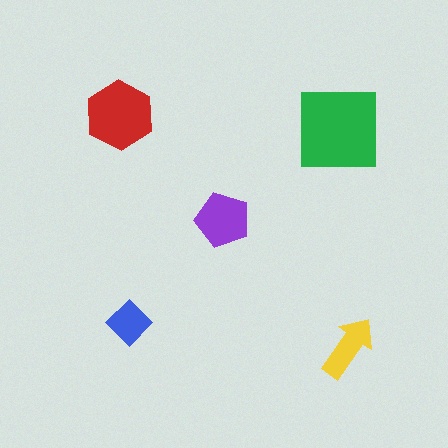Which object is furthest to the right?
The yellow arrow is rightmost.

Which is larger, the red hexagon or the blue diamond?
The red hexagon.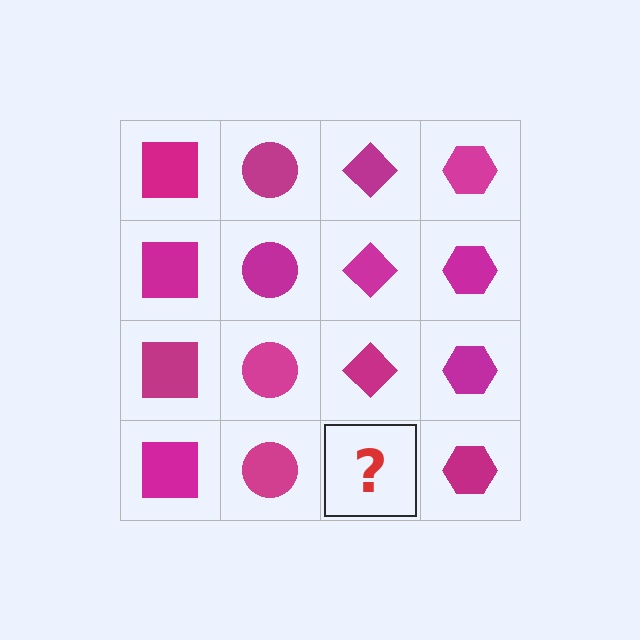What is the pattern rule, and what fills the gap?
The rule is that each column has a consistent shape. The gap should be filled with a magenta diamond.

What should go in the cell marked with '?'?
The missing cell should contain a magenta diamond.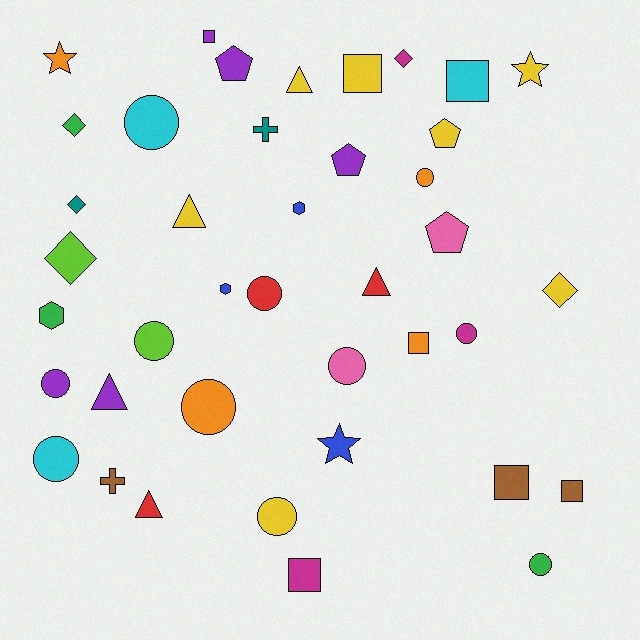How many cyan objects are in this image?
There are 3 cyan objects.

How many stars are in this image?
There are 3 stars.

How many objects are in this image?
There are 40 objects.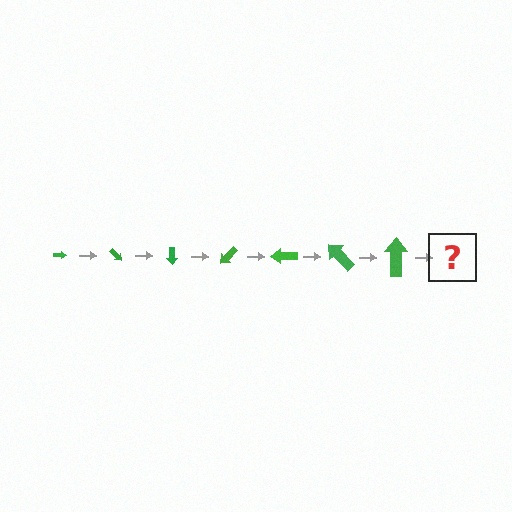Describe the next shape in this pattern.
It should be an arrow, larger than the previous one and rotated 315 degrees from the start.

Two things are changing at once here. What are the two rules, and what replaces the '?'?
The two rules are that the arrow grows larger each step and it rotates 45 degrees each step. The '?' should be an arrow, larger than the previous one and rotated 315 degrees from the start.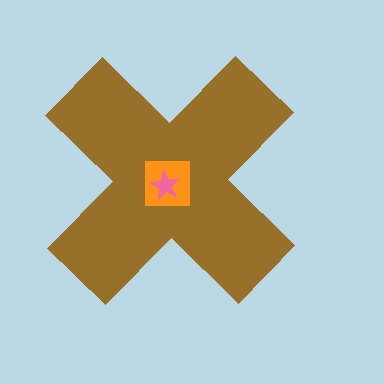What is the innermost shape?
The pink star.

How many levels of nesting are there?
3.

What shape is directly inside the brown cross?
The orange square.